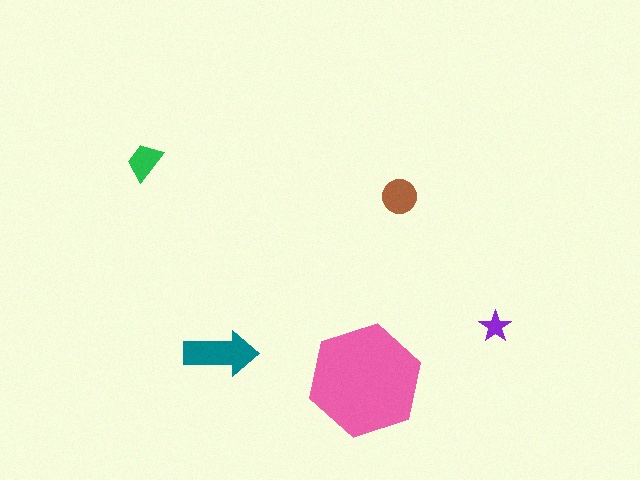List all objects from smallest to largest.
The purple star, the green trapezoid, the brown circle, the teal arrow, the pink hexagon.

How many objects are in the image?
There are 5 objects in the image.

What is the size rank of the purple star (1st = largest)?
5th.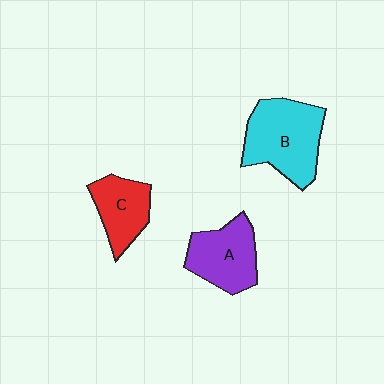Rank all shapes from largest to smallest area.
From largest to smallest: B (cyan), A (purple), C (red).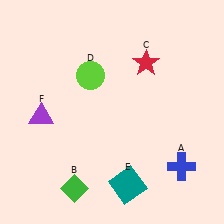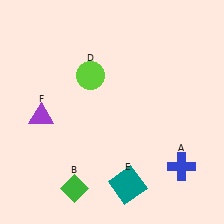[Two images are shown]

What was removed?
The red star (C) was removed in Image 2.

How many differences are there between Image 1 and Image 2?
There is 1 difference between the two images.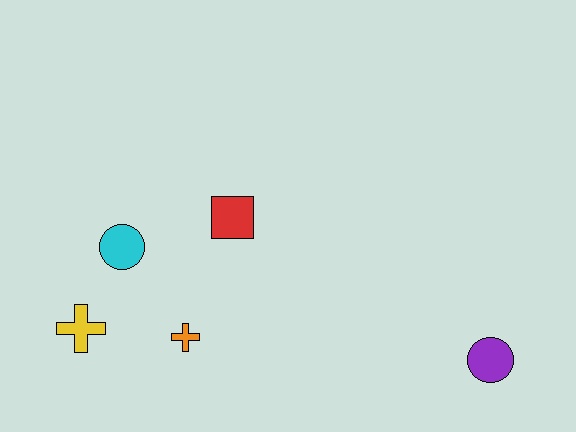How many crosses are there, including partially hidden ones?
There are 2 crosses.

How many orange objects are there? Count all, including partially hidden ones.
There is 1 orange object.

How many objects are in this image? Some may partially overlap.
There are 5 objects.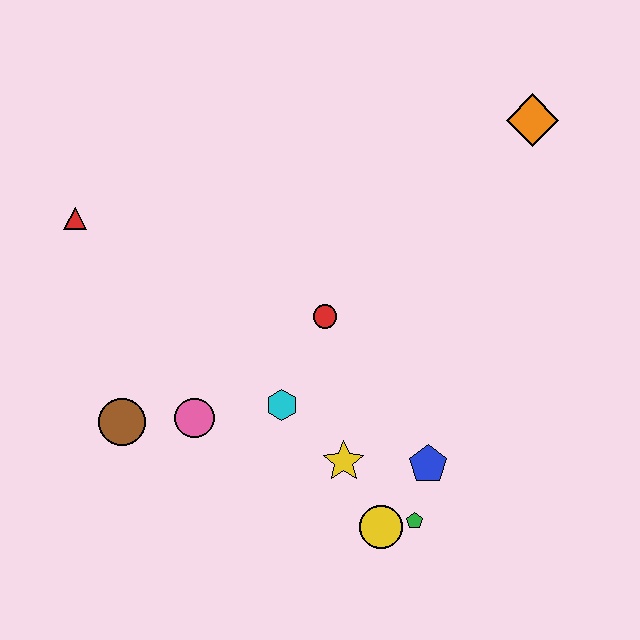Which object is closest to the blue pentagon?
The green pentagon is closest to the blue pentagon.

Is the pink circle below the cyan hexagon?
Yes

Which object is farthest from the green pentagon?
The red triangle is farthest from the green pentagon.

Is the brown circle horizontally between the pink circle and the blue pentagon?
No